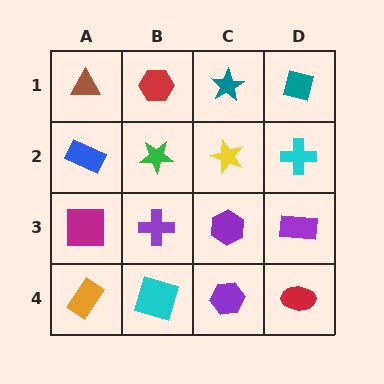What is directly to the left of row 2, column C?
A green star.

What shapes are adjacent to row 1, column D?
A cyan cross (row 2, column D), a teal star (row 1, column C).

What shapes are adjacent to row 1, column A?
A blue rectangle (row 2, column A), a red hexagon (row 1, column B).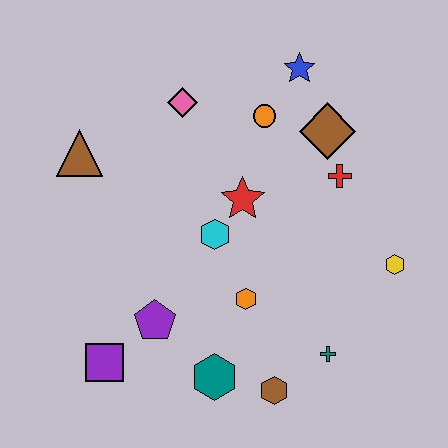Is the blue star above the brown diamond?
Yes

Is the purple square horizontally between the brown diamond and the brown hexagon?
No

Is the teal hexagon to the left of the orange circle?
Yes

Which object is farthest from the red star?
The purple square is farthest from the red star.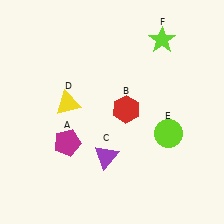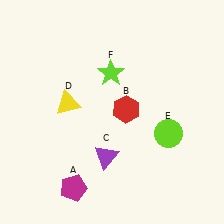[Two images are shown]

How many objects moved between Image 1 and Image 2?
2 objects moved between the two images.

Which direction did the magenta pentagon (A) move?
The magenta pentagon (A) moved down.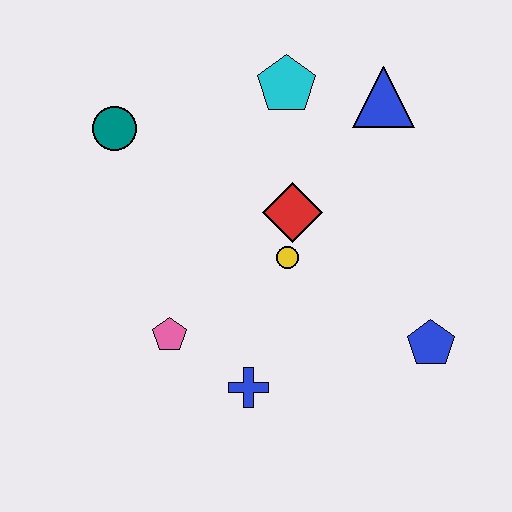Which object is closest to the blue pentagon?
The yellow circle is closest to the blue pentagon.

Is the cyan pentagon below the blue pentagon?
No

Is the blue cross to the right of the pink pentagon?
Yes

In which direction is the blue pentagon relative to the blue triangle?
The blue pentagon is below the blue triangle.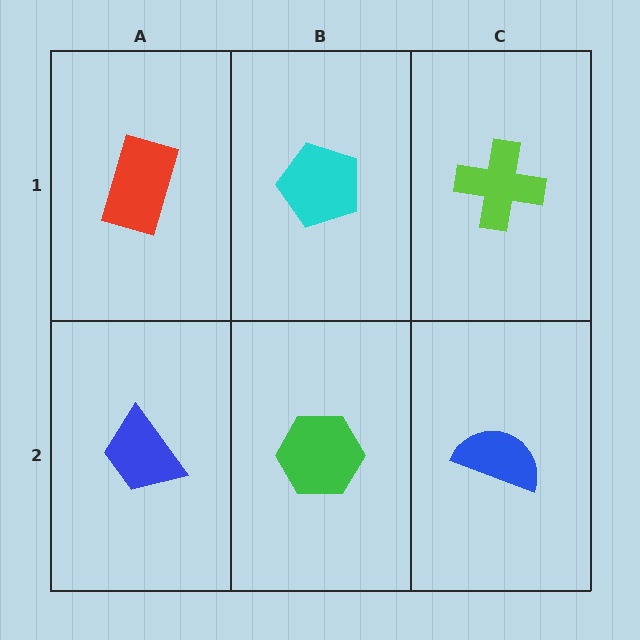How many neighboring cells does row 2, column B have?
3.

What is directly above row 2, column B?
A cyan pentagon.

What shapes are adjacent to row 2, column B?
A cyan pentagon (row 1, column B), a blue trapezoid (row 2, column A), a blue semicircle (row 2, column C).